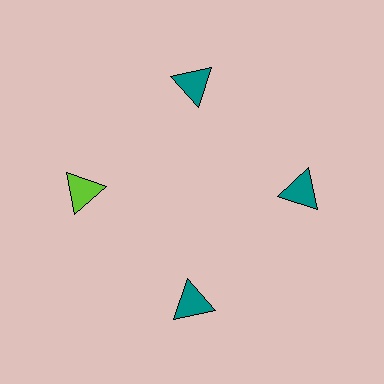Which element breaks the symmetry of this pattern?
The lime triangle at roughly the 9 o'clock position breaks the symmetry. All other shapes are teal triangles.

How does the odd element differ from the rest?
It has a different color: lime instead of teal.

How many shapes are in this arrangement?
There are 4 shapes arranged in a ring pattern.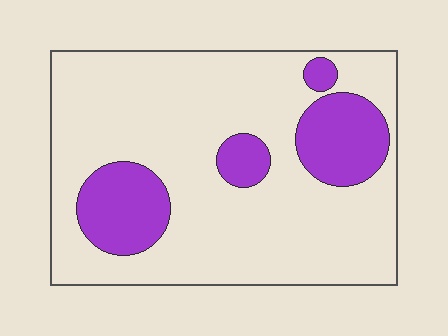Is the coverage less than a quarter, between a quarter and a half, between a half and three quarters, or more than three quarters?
Less than a quarter.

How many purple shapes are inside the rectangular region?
4.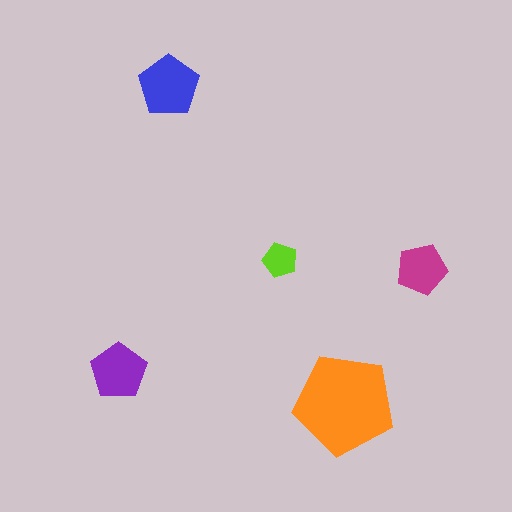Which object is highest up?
The blue pentagon is topmost.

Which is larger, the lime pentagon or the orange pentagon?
The orange one.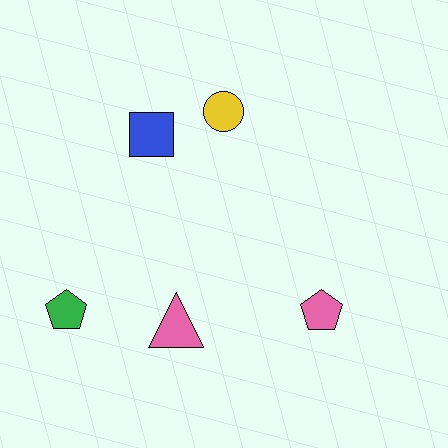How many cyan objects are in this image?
There are no cyan objects.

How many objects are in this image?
There are 5 objects.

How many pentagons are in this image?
There are 2 pentagons.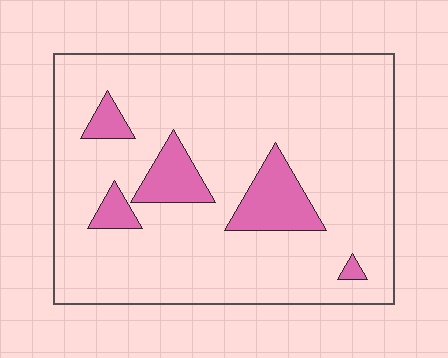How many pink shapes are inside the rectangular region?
5.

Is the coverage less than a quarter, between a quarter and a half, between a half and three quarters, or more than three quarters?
Less than a quarter.